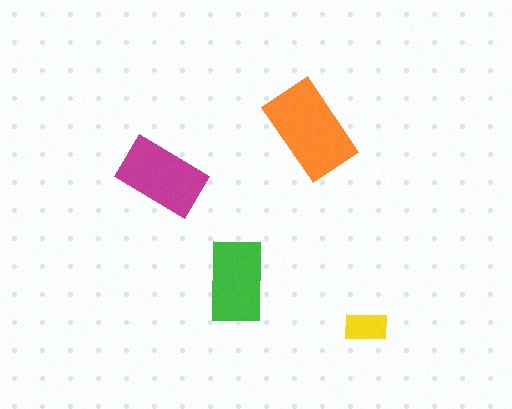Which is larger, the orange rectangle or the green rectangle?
The orange one.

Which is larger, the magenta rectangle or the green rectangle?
The magenta one.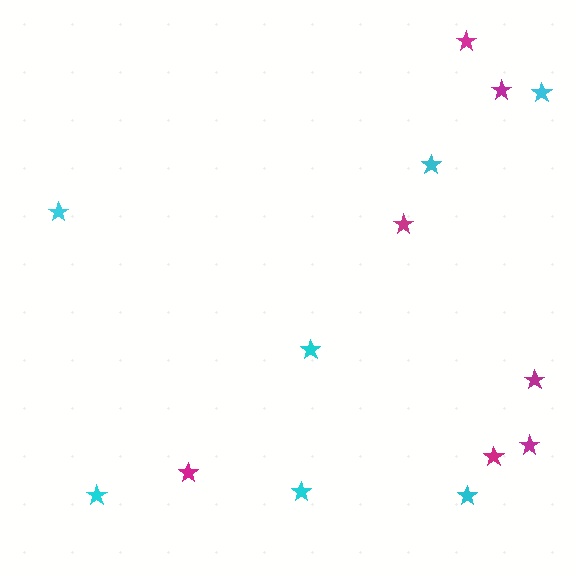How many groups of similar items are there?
There are 2 groups: one group of cyan stars (7) and one group of magenta stars (7).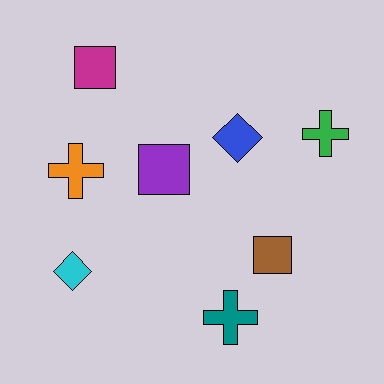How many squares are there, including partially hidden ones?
There are 3 squares.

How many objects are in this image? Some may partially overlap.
There are 8 objects.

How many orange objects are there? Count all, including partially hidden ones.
There is 1 orange object.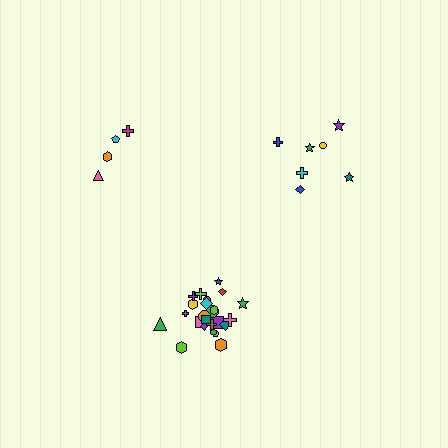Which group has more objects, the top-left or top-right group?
The top-right group.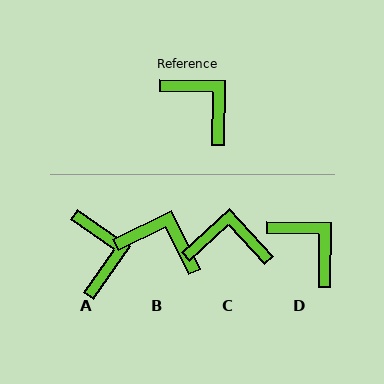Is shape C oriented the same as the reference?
No, it is off by about 43 degrees.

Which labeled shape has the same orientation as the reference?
D.